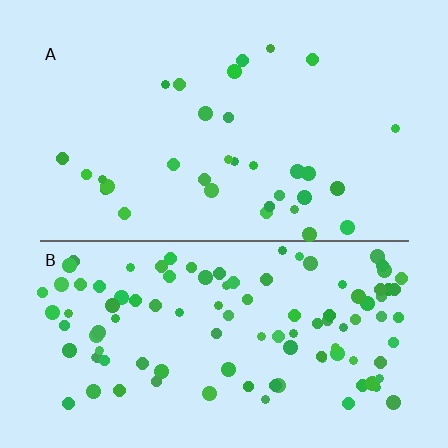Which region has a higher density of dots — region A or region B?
B (the bottom).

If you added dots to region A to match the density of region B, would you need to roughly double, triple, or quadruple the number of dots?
Approximately triple.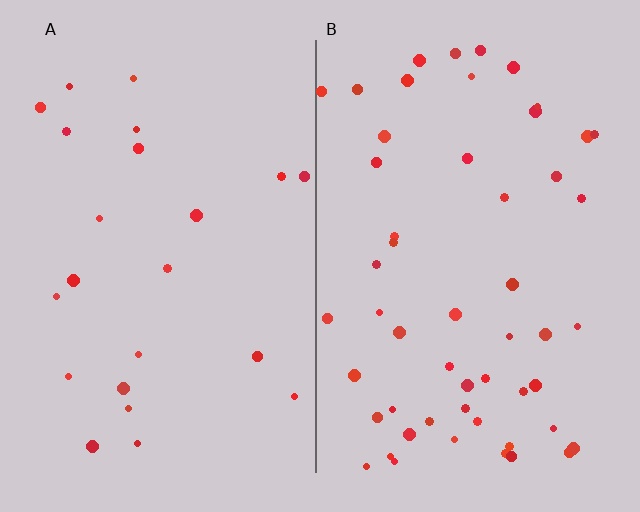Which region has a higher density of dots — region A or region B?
B (the right).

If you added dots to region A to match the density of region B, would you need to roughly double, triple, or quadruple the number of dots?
Approximately double.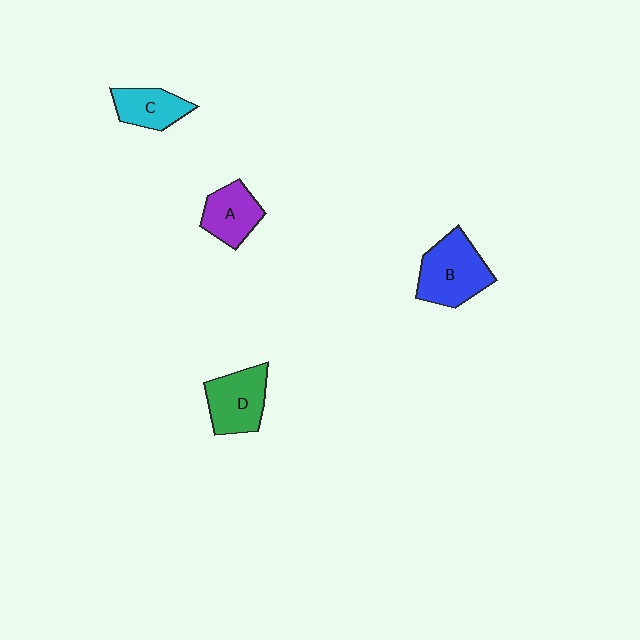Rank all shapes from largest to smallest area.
From largest to smallest: B (blue), D (green), A (purple), C (cyan).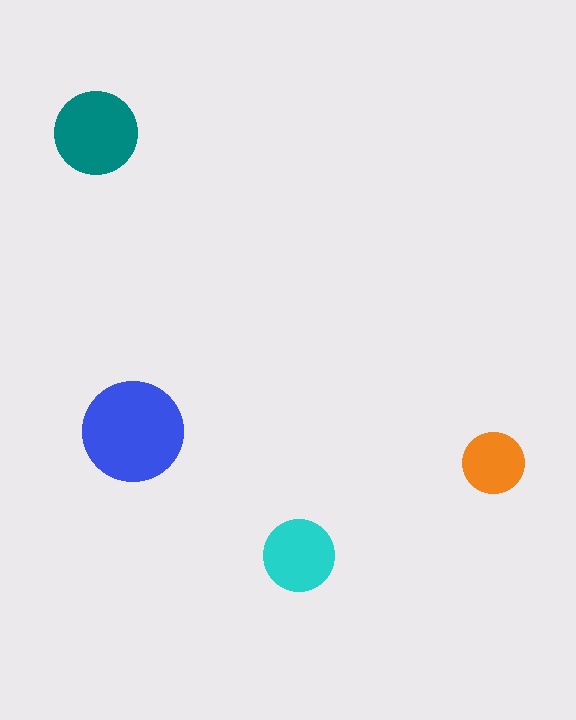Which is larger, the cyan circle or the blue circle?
The blue one.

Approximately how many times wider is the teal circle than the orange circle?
About 1.5 times wider.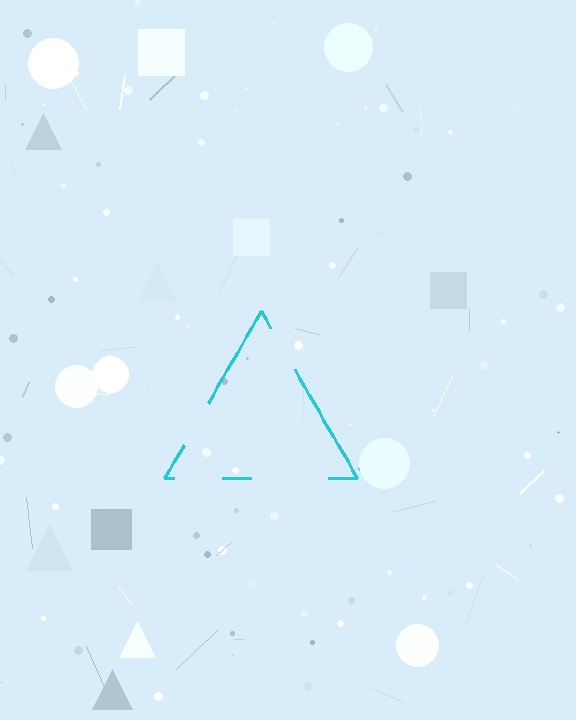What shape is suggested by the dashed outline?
The dashed outline suggests a triangle.